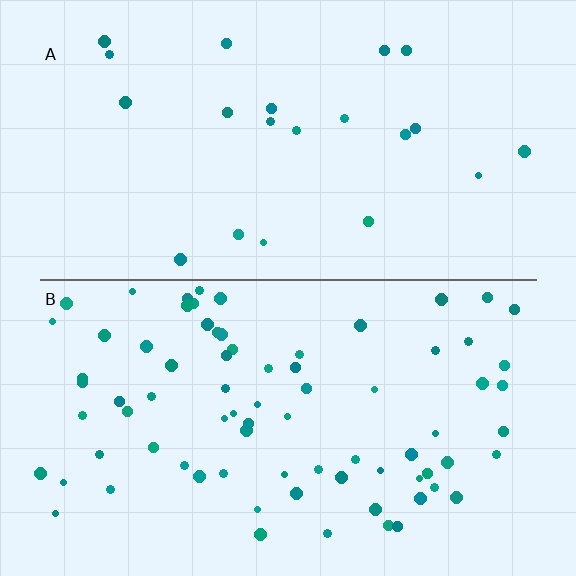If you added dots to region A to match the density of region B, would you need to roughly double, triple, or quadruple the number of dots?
Approximately quadruple.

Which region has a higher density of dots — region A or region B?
B (the bottom).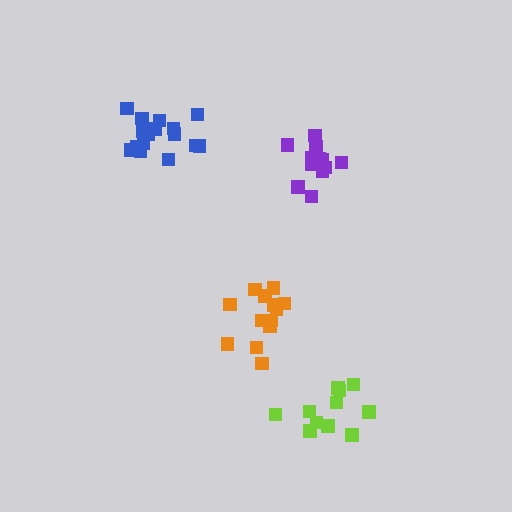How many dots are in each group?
Group 1: 13 dots, Group 2: 11 dots, Group 3: 16 dots, Group 4: 13 dots (53 total).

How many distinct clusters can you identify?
There are 4 distinct clusters.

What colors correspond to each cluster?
The clusters are colored: orange, lime, blue, purple.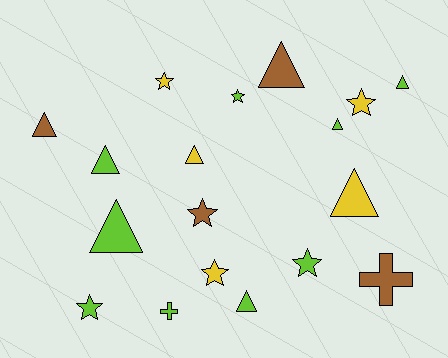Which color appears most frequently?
Lime, with 9 objects.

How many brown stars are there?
There is 1 brown star.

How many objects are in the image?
There are 18 objects.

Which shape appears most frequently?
Triangle, with 9 objects.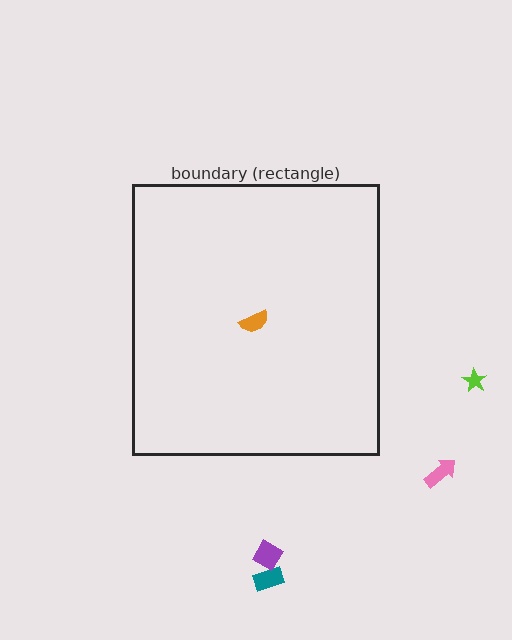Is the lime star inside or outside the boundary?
Outside.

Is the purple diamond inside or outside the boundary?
Outside.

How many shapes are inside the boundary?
1 inside, 4 outside.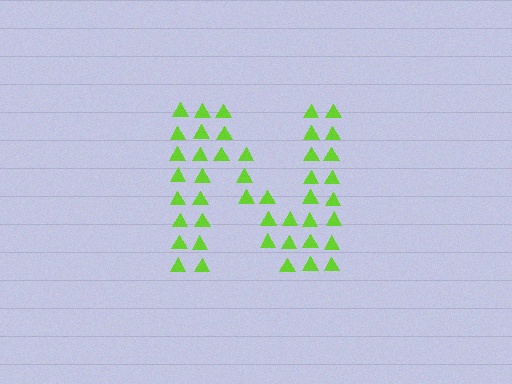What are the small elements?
The small elements are triangles.